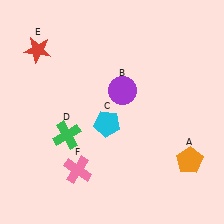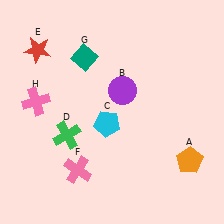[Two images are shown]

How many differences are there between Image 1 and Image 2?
There are 2 differences between the two images.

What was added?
A teal diamond (G), a pink cross (H) were added in Image 2.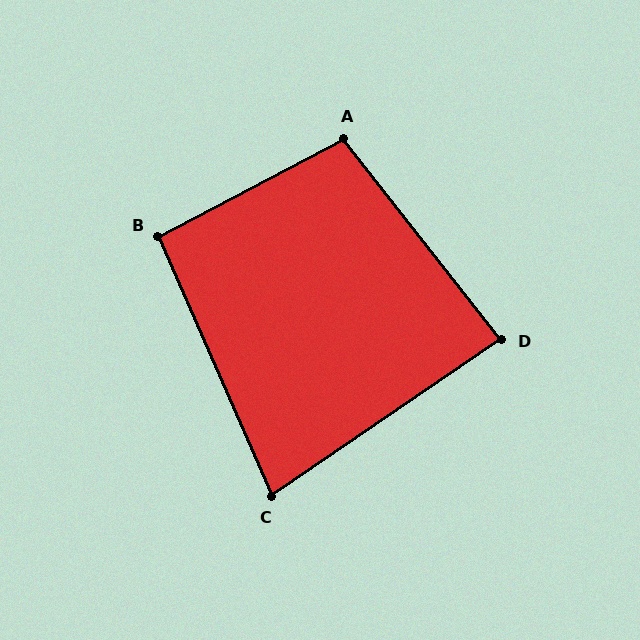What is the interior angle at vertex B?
Approximately 94 degrees (approximately right).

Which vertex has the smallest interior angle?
C, at approximately 79 degrees.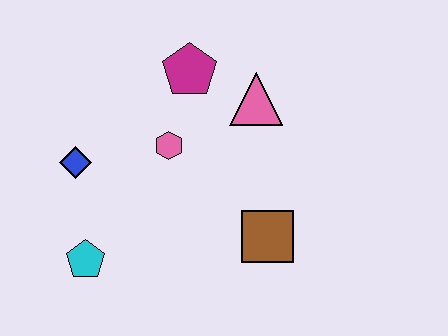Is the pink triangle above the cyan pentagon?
Yes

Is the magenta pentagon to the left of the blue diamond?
No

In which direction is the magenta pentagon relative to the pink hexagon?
The magenta pentagon is above the pink hexagon.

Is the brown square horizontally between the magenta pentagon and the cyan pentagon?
No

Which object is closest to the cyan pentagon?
The blue diamond is closest to the cyan pentagon.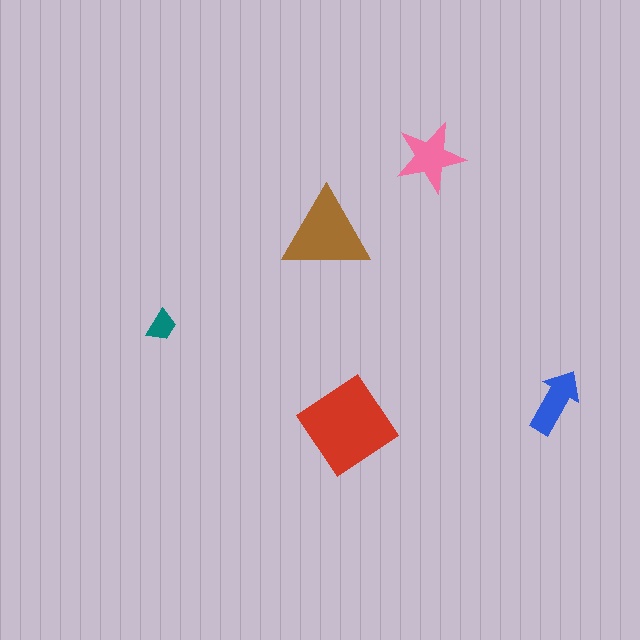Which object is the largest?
The red diamond.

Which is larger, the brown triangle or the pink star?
The brown triangle.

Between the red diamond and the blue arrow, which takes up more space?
The red diamond.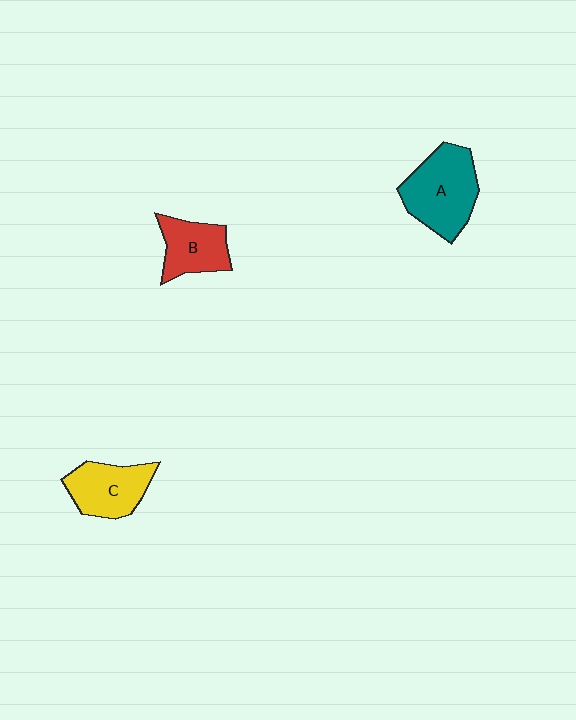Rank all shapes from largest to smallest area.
From largest to smallest: A (teal), C (yellow), B (red).